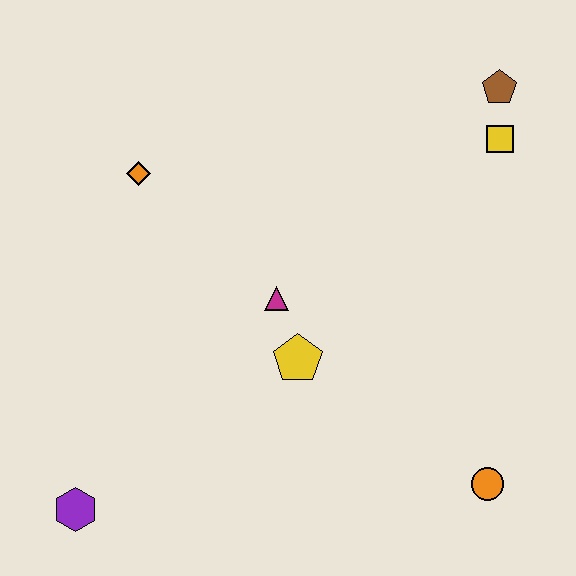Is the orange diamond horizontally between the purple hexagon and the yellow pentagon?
Yes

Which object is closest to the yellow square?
The brown pentagon is closest to the yellow square.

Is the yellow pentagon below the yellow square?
Yes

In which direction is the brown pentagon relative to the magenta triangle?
The brown pentagon is to the right of the magenta triangle.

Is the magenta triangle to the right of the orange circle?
No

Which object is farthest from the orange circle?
The orange diamond is farthest from the orange circle.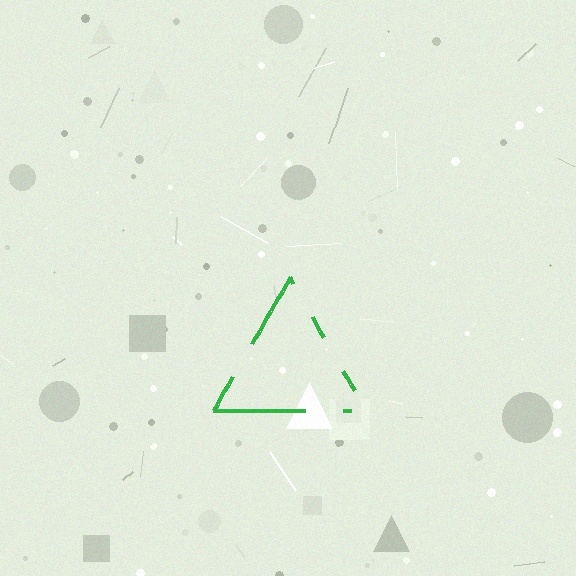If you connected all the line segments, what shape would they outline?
They would outline a triangle.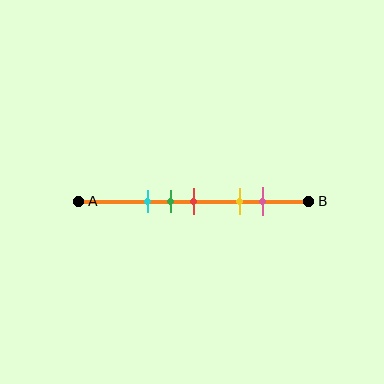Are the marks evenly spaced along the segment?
No, the marks are not evenly spaced.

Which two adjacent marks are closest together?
The green and red marks are the closest adjacent pair.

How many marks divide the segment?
There are 5 marks dividing the segment.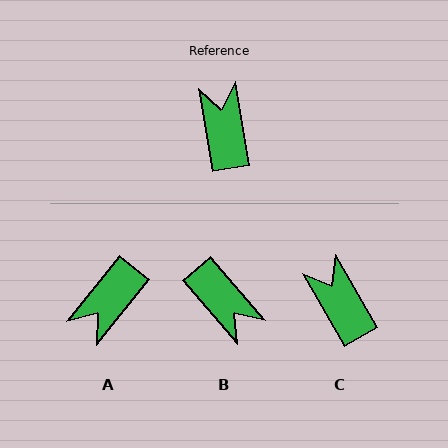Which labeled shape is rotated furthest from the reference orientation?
B, about 149 degrees away.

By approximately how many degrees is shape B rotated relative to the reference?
Approximately 149 degrees clockwise.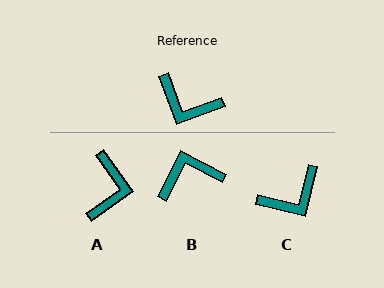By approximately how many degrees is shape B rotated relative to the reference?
Approximately 137 degrees clockwise.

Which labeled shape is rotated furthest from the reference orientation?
B, about 137 degrees away.